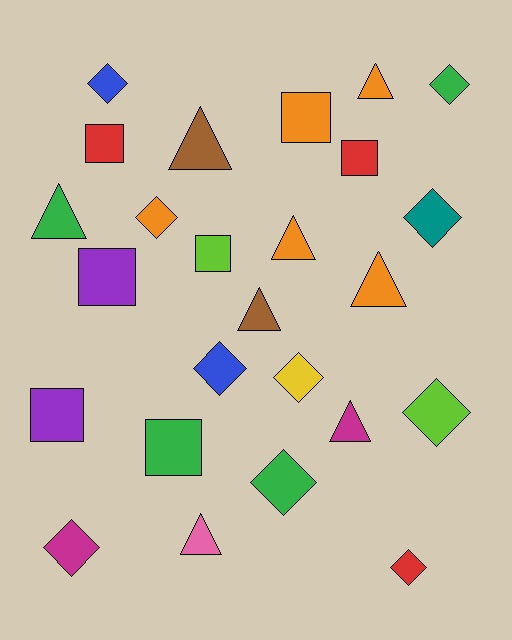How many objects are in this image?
There are 25 objects.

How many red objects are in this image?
There are 3 red objects.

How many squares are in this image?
There are 7 squares.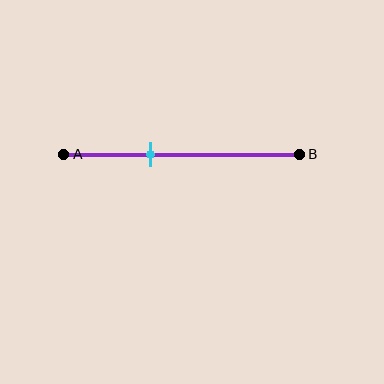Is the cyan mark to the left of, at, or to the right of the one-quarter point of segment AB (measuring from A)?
The cyan mark is to the right of the one-quarter point of segment AB.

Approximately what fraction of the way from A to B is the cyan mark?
The cyan mark is approximately 35% of the way from A to B.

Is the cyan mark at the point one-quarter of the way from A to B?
No, the mark is at about 35% from A, not at the 25% one-quarter point.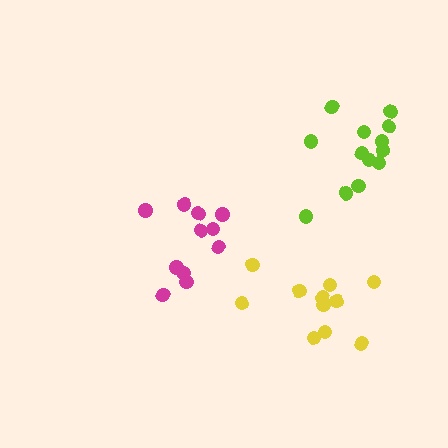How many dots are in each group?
Group 1: 11 dots, Group 2: 11 dots, Group 3: 13 dots (35 total).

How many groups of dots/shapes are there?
There are 3 groups.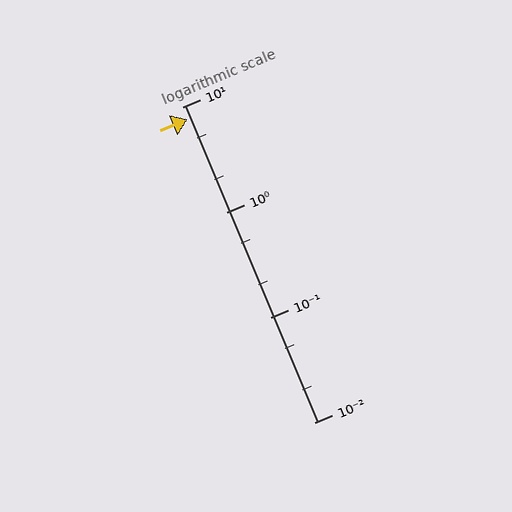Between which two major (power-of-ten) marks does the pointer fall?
The pointer is between 1 and 10.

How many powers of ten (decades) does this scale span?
The scale spans 3 decades, from 0.01 to 10.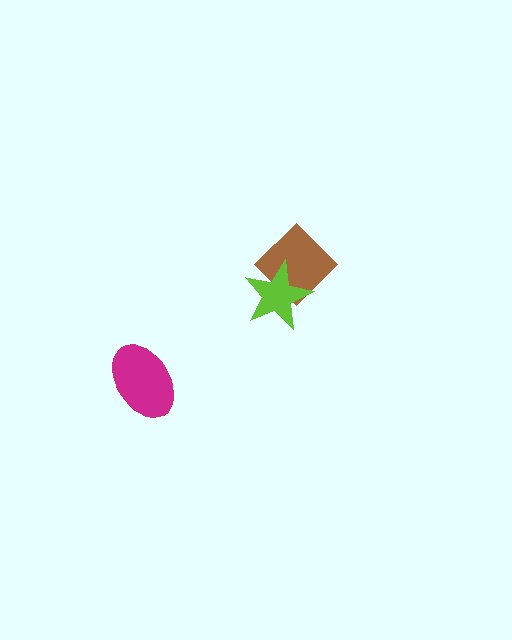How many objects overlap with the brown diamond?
1 object overlaps with the brown diamond.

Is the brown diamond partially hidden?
Yes, it is partially covered by another shape.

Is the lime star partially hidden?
No, no other shape covers it.